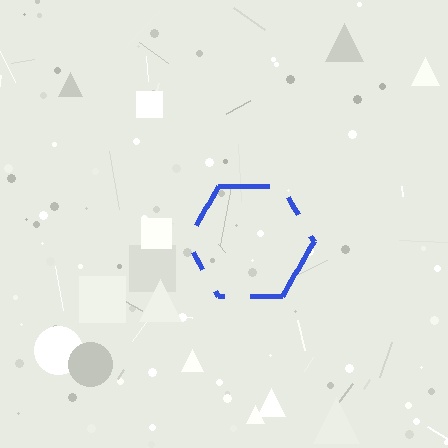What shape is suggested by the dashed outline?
The dashed outline suggests a hexagon.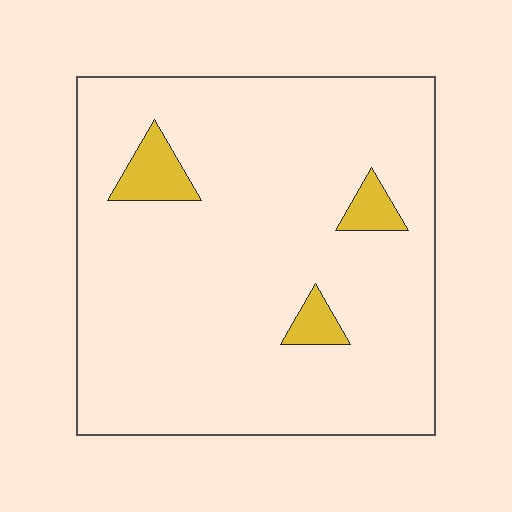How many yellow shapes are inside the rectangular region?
3.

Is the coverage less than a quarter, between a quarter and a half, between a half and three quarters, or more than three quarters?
Less than a quarter.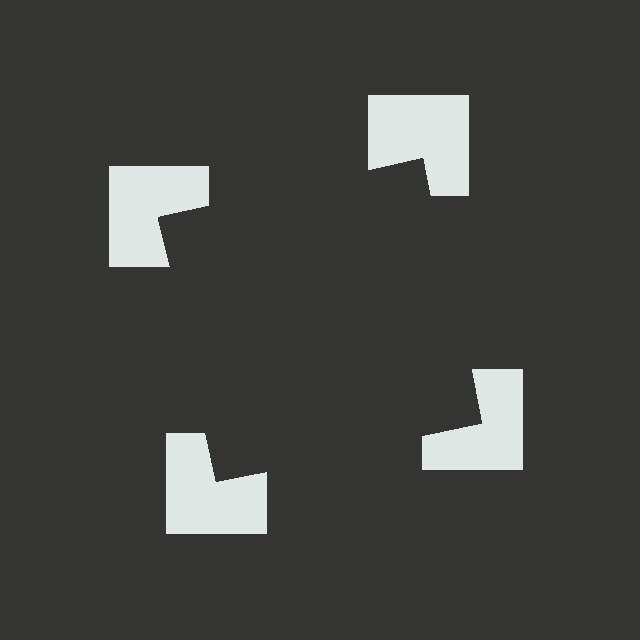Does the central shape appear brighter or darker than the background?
It typically appears slightly darker than the background, even though no actual brightness change is drawn.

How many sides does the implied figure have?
4 sides.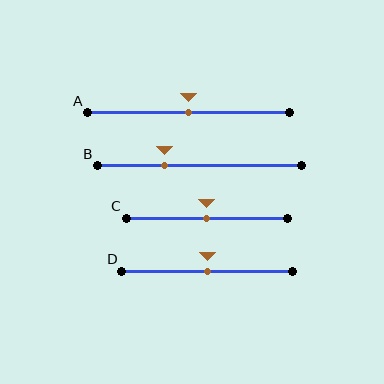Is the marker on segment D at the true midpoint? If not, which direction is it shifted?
Yes, the marker on segment D is at the true midpoint.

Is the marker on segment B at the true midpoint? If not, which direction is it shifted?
No, the marker on segment B is shifted to the left by about 17% of the segment length.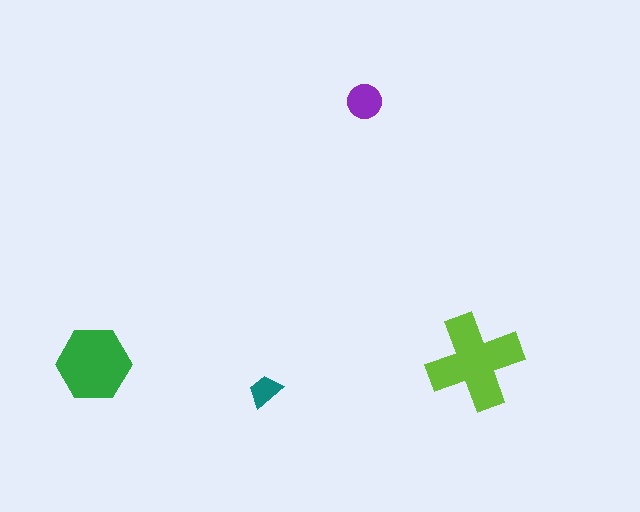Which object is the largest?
The lime cross.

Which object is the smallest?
The teal trapezoid.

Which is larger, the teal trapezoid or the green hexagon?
The green hexagon.